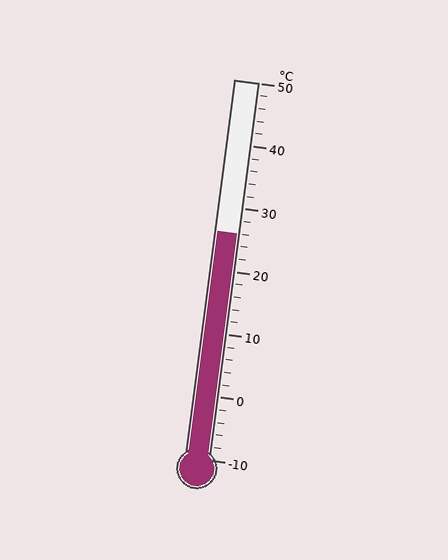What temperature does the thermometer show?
The thermometer shows approximately 26°C.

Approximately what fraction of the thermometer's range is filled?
The thermometer is filled to approximately 60% of its range.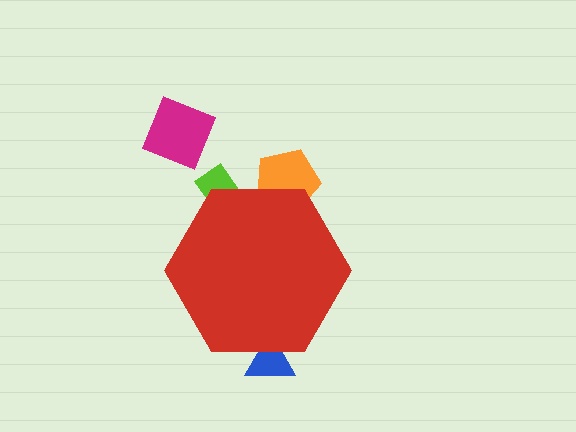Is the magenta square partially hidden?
No, the magenta square is fully visible.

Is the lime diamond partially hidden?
Yes, the lime diamond is partially hidden behind the red hexagon.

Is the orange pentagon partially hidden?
Yes, the orange pentagon is partially hidden behind the red hexagon.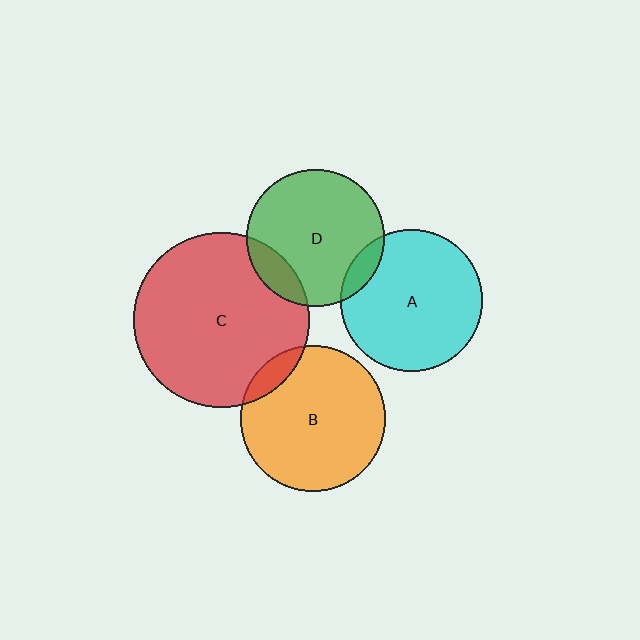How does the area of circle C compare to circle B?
Approximately 1.5 times.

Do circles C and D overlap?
Yes.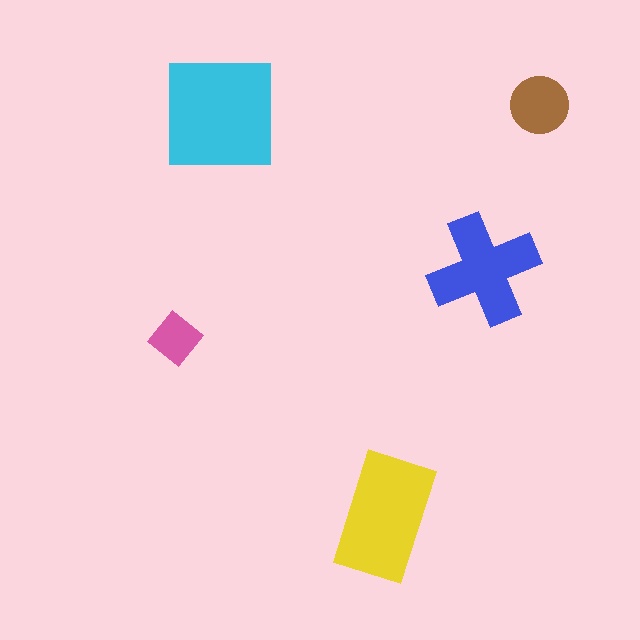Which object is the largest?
The cyan square.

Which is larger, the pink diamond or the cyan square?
The cyan square.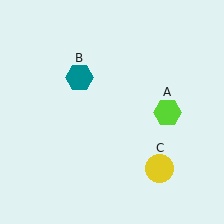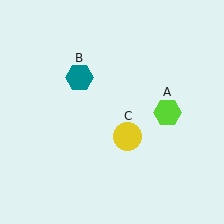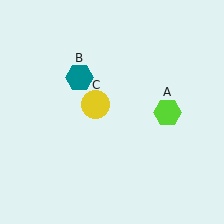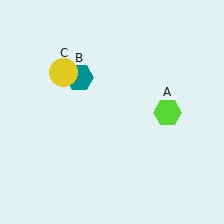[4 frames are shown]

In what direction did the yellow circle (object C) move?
The yellow circle (object C) moved up and to the left.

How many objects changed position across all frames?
1 object changed position: yellow circle (object C).